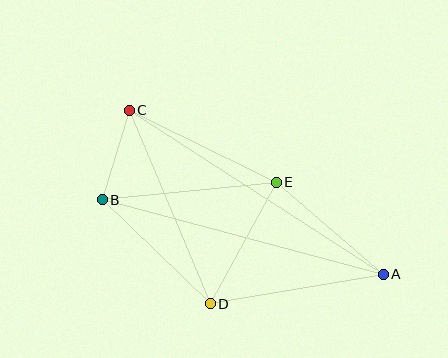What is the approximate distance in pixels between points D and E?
The distance between D and E is approximately 138 pixels.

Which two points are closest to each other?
Points B and C are closest to each other.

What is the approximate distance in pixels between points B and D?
The distance between B and D is approximately 150 pixels.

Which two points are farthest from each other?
Points A and C are farthest from each other.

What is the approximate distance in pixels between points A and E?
The distance between A and E is approximately 141 pixels.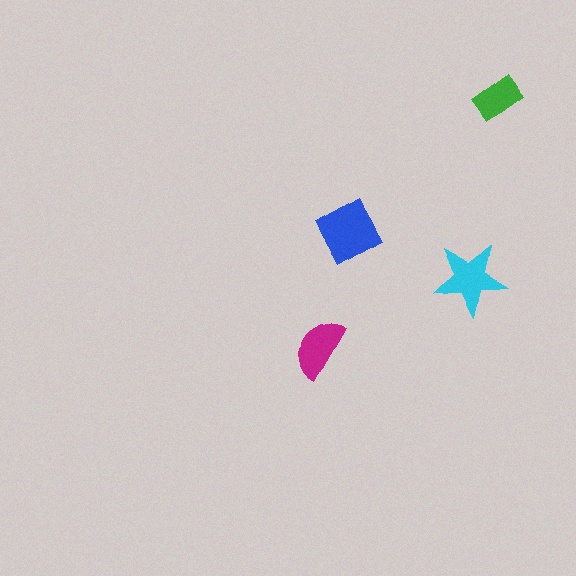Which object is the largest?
The blue diamond.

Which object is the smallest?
The green rectangle.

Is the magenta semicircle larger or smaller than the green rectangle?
Larger.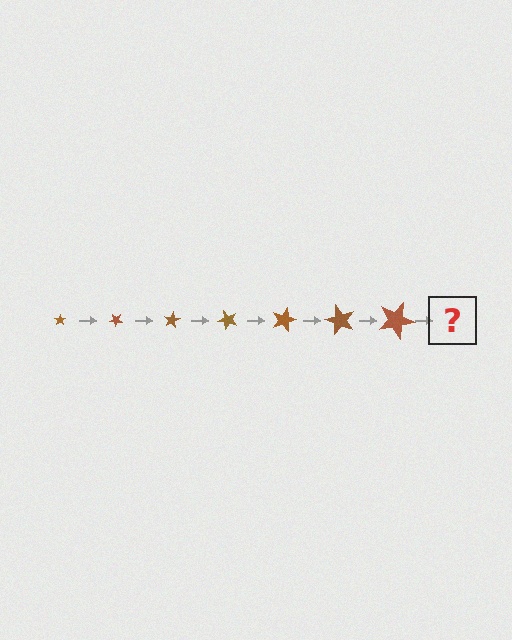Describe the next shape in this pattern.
It should be a star, larger than the previous one and rotated 280 degrees from the start.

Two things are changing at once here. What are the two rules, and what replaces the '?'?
The two rules are that the star grows larger each step and it rotates 40 degrees each step. The '?' should be a star, larger than the previous one and rotated 280 degrees from the start.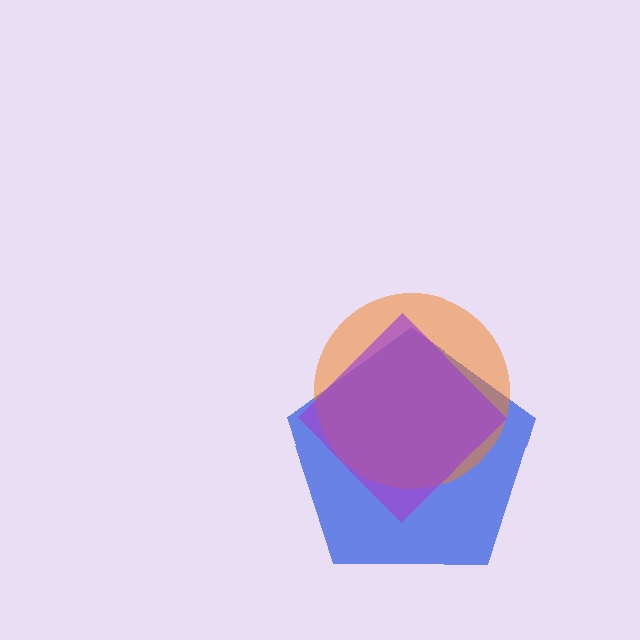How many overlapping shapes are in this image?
There are 3 overlapping shapes in the image.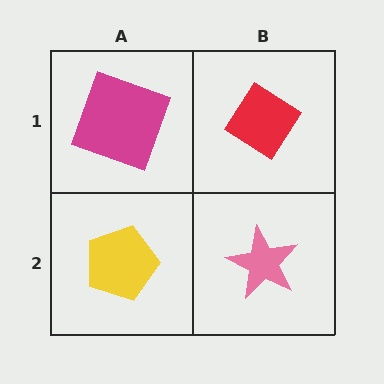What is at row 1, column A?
A magenta square.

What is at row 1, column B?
A red diamond.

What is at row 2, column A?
A yellow pentagon.